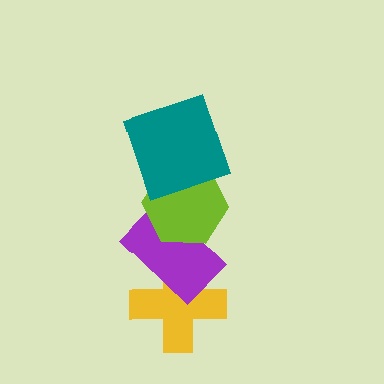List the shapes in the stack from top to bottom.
From top to bottom: the teal square, the lime hexagon, the purple rectangle, the yellow cross.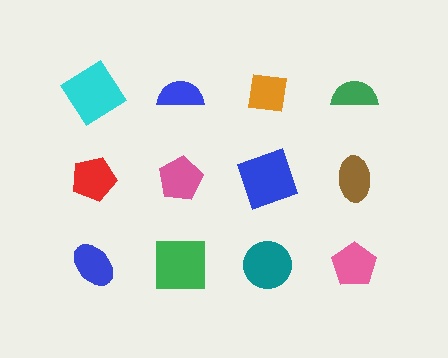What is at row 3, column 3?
A teal circle.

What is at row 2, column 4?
A brown ellipse.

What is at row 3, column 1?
A blue ellipse.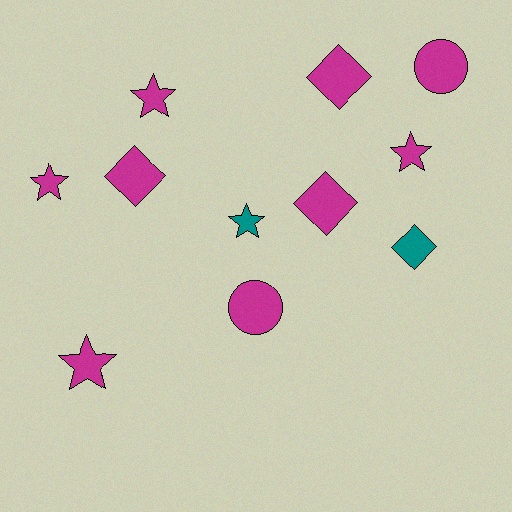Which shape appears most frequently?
Star, with 5 objects.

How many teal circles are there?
There are no teal circles.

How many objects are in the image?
There are 11 objects.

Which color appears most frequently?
Magenta, with 9 objects.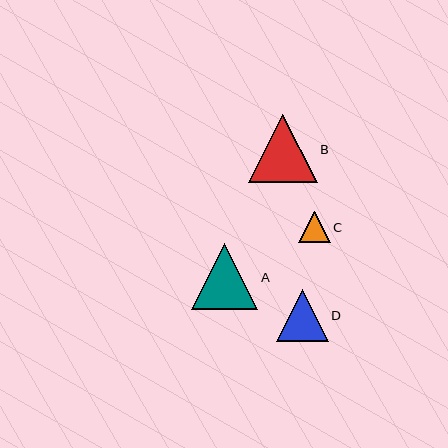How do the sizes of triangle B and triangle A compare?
Triangle B and triangle A are approximately the same size.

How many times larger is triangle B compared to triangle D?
Triangle B is approximately 1.3 times the size of triangle D.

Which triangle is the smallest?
Triangle C is the smallest with a size of approximately 31 pixels.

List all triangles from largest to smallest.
From largest to smallest: B, A, D, C.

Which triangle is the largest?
Triangle B is the largest with a size of approximately 69 pixels.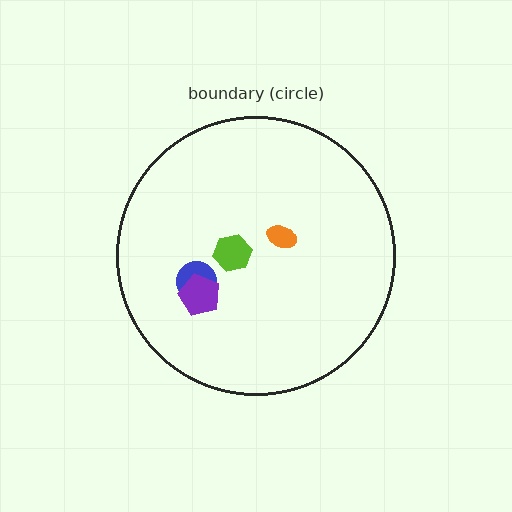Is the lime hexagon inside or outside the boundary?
Inside.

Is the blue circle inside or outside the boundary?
Inside.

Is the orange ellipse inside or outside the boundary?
Inside.